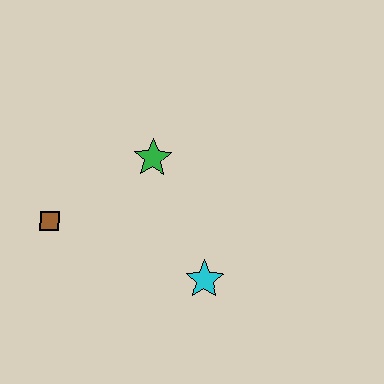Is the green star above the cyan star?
Yes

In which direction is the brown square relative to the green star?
The brown square is to the left of the green star.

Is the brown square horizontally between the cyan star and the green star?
No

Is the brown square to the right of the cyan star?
No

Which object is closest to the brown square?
The green star is closest to the brown square.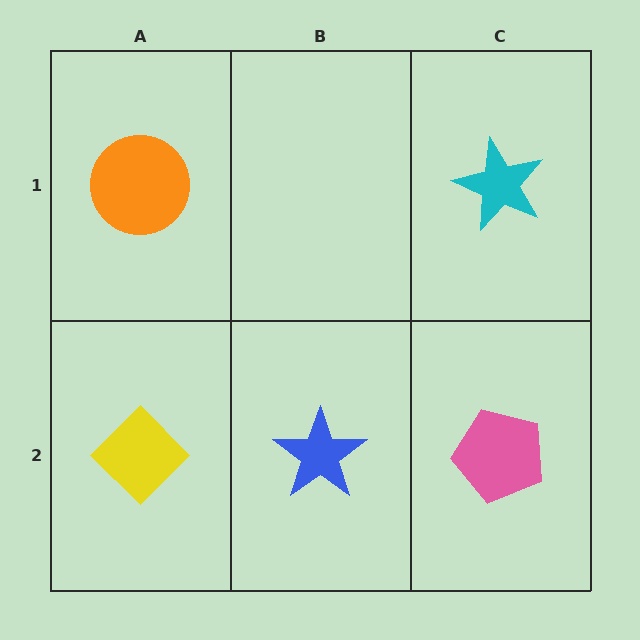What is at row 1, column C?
A cyan star.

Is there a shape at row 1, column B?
No, that cell is empty.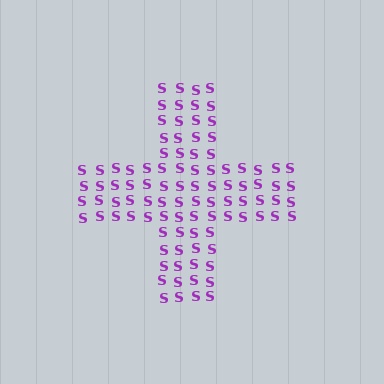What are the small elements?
The small elements are letter S's.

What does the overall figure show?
The overall figure shows a cross.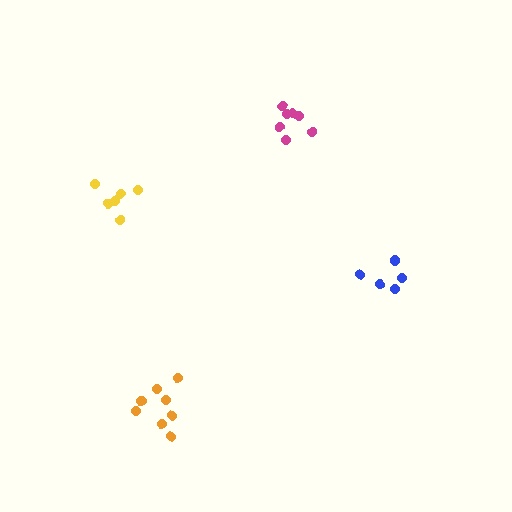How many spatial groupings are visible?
There are 4 spatial groupings.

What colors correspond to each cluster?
The clusters are colored: blue, magenta, yellow, orange.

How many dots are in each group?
Group 1: 5 dots, Group 2: 7 dots, Group 3: 6 dots, Group 4: 8 dots (26 total).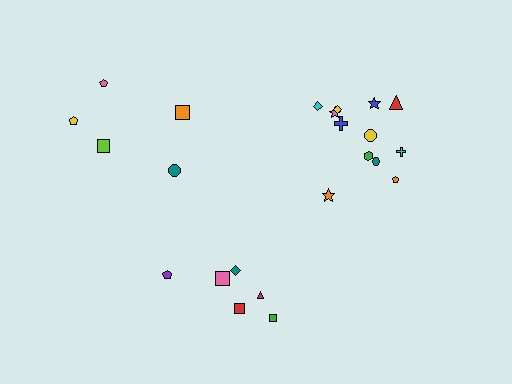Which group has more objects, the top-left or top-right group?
The top-right group.